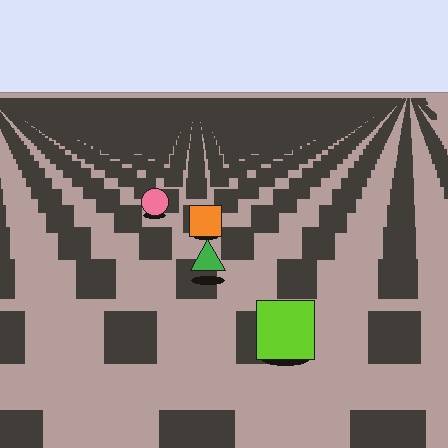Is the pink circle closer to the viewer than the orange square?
No. The orange square is closer — you can tell from the texture gradient: the ground texture is coarser near it.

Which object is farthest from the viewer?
The pink circle is farthest from the viewer. It appears smaller and the ground texture around it is denser.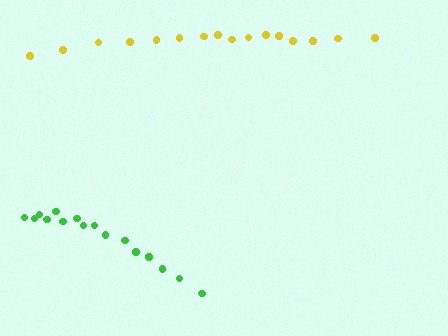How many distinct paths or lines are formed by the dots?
There are 2 distinct paths.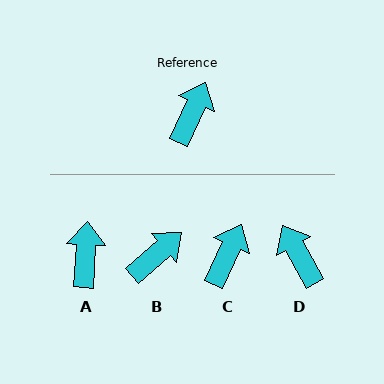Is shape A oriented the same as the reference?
No, it is off by about 22 degrees.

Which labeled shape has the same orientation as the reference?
C.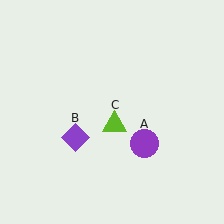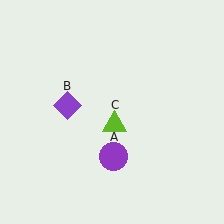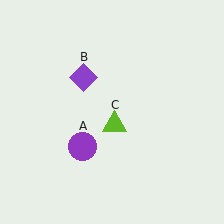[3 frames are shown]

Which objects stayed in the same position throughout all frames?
Lime triangle (object C) remained stationary.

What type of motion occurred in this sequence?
The purple circle (object A), purple diamond (object B) rotated clockwise around the center of the scene.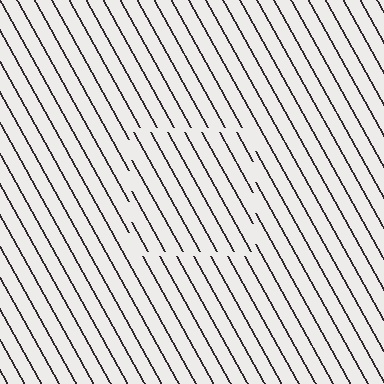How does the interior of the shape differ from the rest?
The interior of the shape contains the same grating, shifted by half a period — the contour is defined by the phase discontinuity where line-ends from the inner and outer gratings abut.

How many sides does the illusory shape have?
4 sides — the line-ends trace a square.